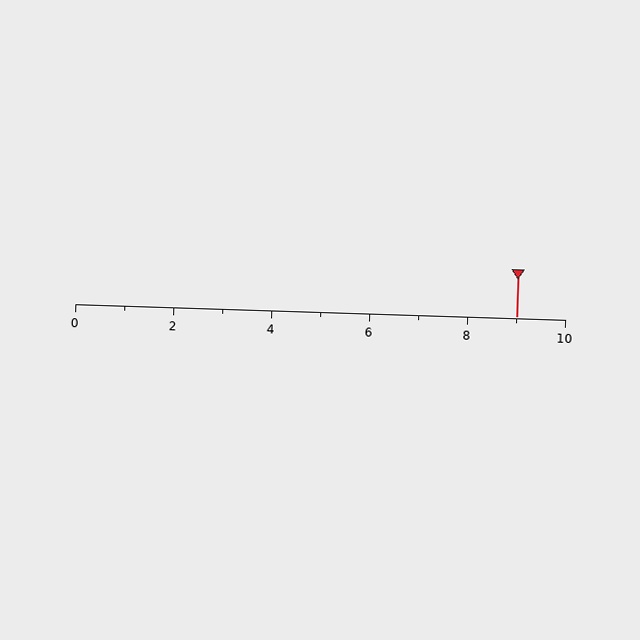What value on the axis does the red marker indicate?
The marker indicates approximately 9.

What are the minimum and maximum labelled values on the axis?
The axis runs from 0 to 10.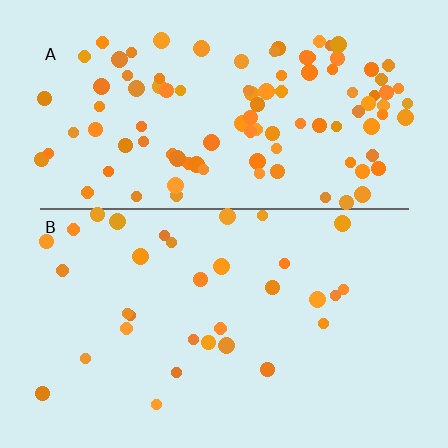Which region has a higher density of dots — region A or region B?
A (the top).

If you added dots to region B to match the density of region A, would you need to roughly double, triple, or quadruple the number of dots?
Approximately triple.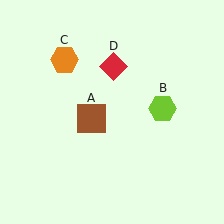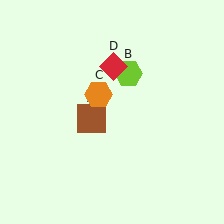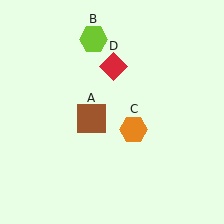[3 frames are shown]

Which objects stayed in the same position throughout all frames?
Brown square (object A) and red diamond (object D) remained stationary.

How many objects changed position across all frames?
2 objects changed position: lime hexagon (object B), orange hexagon (object C).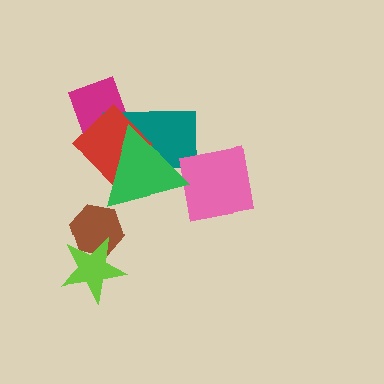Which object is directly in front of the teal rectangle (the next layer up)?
The pink square is directly in front of the teal rectangle.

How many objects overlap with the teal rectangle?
4 objects overlap with the teal rectangle.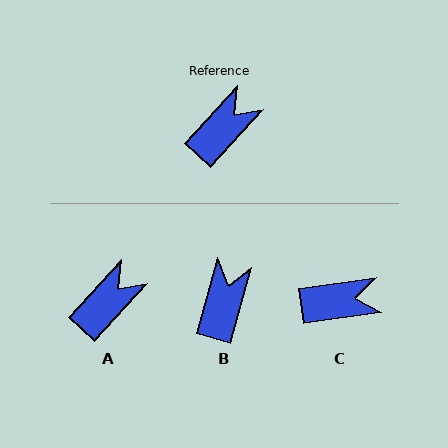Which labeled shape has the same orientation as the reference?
A.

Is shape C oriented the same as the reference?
No, it is off by about 40 degrees.